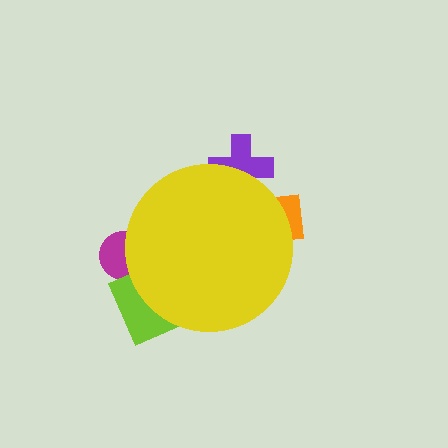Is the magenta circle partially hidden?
Yes, the magenta circle is partially hidden behind the yellow circle.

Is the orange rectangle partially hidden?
Yes, the orange rectangle is partially hidden behind the yellow circle.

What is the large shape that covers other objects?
A yellow circle.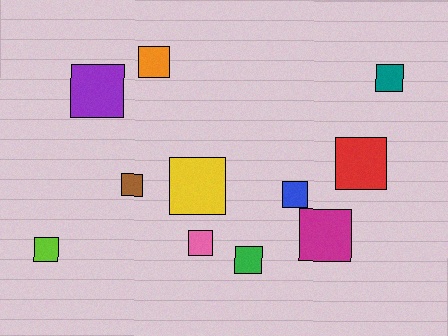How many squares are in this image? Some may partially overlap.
There are 11 squares.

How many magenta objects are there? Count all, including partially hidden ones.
There is 1 magenta object.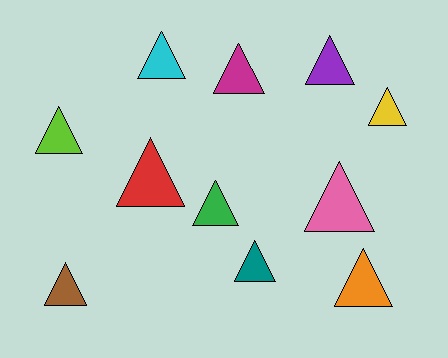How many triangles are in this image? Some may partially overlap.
There are 11 triangles.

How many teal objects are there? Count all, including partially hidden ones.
There is 1 teal object.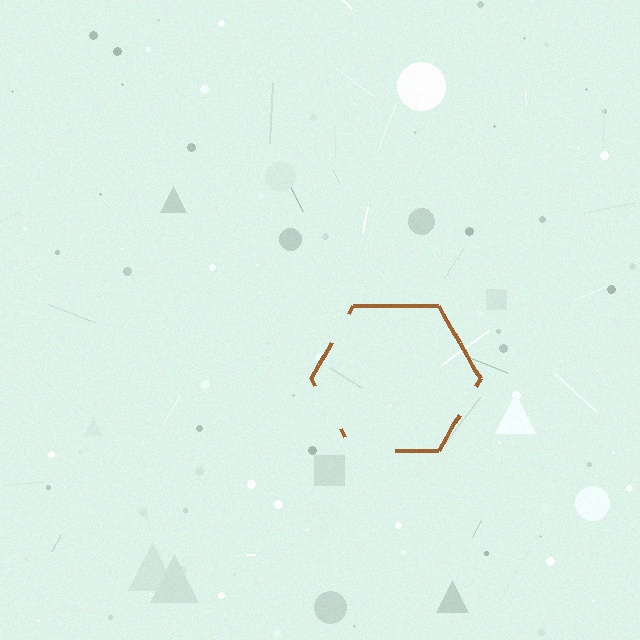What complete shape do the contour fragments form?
The contour fragments form a hexagon.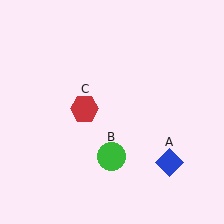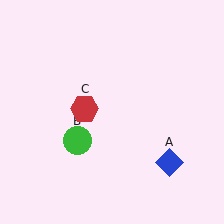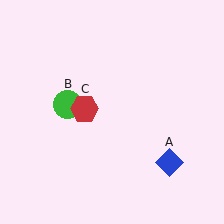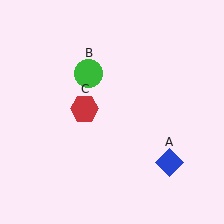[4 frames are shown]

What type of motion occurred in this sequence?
The green circle (object B) rotated clockwise around the center of the scene.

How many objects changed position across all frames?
1 object changed position: green circle (object B).